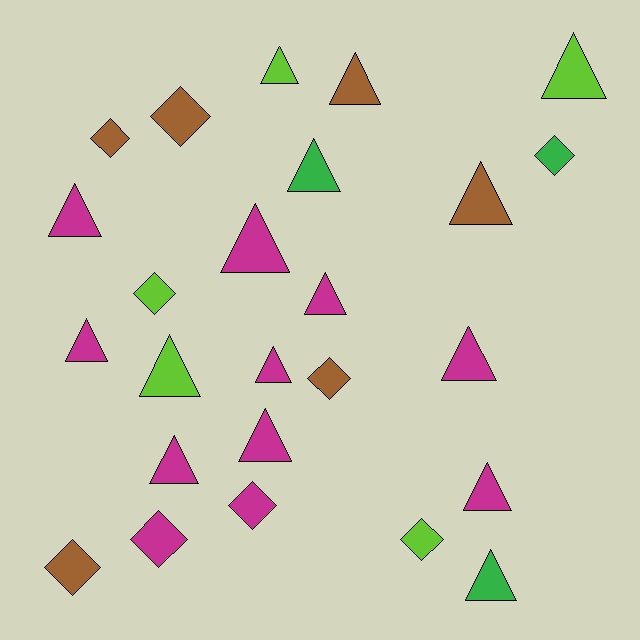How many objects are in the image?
There are 25 objects.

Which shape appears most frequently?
Triangle, with 16 objects.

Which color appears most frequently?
Magenta, with 11 objects.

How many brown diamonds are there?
There are 4 brown diamonds.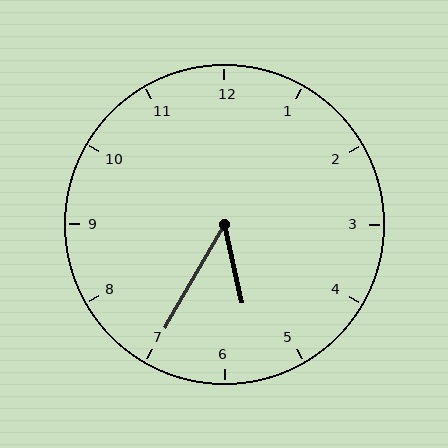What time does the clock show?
5:35.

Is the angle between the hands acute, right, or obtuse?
It is acute.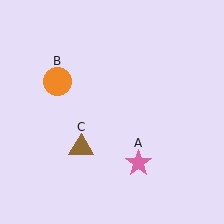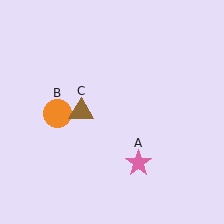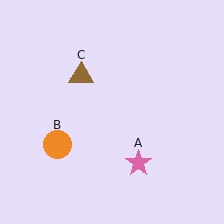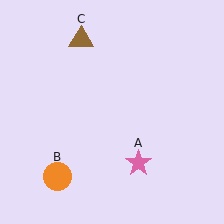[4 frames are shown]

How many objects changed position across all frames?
2 objects changed position: orange circle (object B), brown triangle (object C).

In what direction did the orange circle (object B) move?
The orange circle (object B) moved down.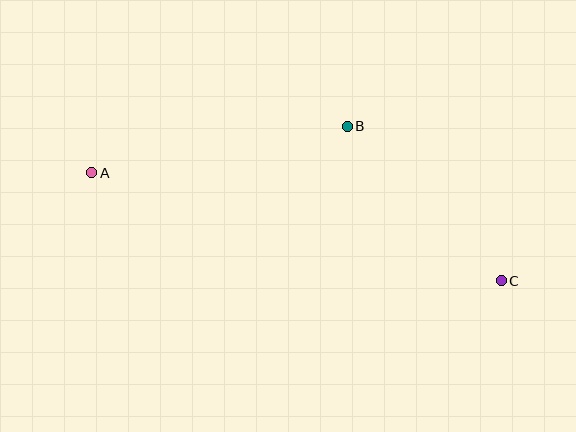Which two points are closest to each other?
Points B and C are closest to each other.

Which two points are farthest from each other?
Points A and C are farthest from each other.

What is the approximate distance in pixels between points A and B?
The distance between A and B is approximately 260 pixels.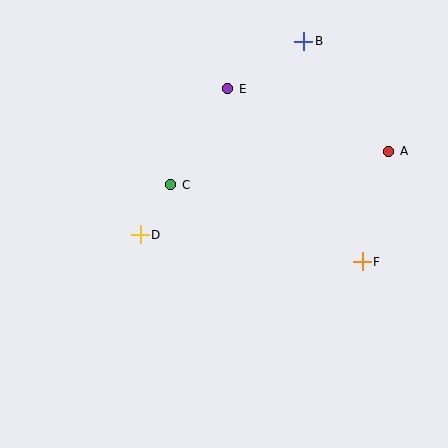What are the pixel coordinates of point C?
Point C is at (171, 185).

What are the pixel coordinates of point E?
Point E is at (228, 89).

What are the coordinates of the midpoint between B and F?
The midpoint between B and F is at (333, 151).